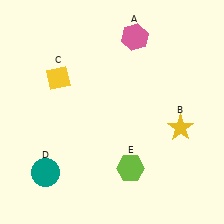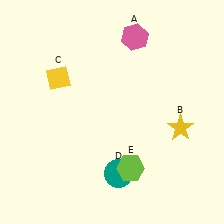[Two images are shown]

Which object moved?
The teal circle (D) moved right.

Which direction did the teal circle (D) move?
The teal circle (D) moved right.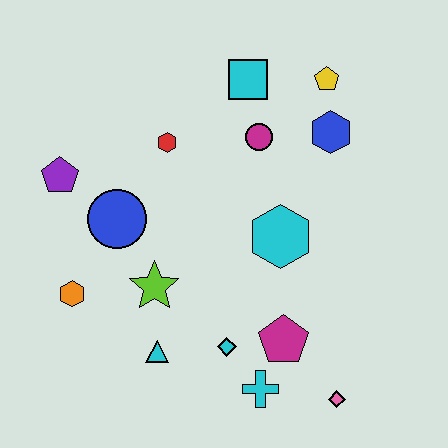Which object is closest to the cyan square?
The magenta circle is closest to the cyan square.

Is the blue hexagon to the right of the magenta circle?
Yes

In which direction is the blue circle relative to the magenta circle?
The blue circle is to the left of the magenta circle.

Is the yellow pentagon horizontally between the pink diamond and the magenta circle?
Yes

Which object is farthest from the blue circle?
The pink diamond is farthest from the blue circle.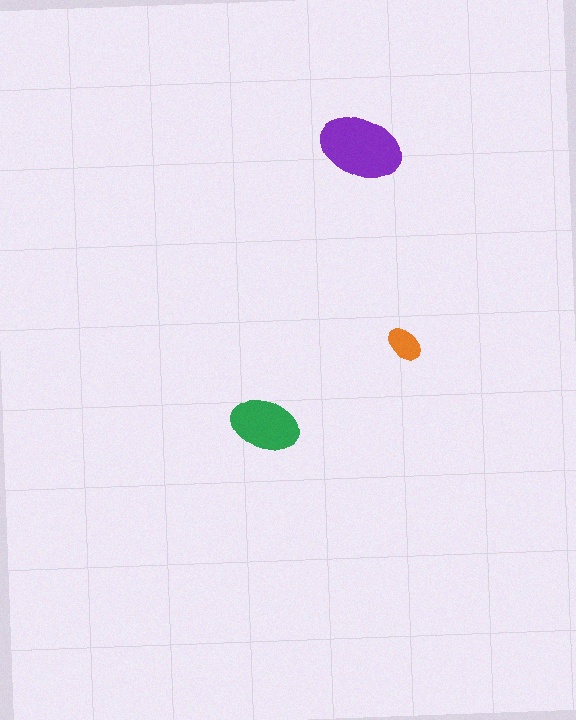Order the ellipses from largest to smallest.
the purple one, the green one, the orange one.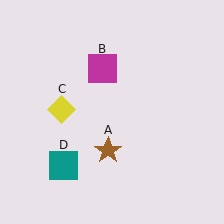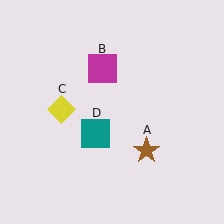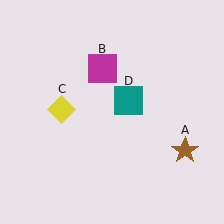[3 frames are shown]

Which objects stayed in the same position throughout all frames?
Magenta square (object B) and yellow diamond (object C) remained stationary.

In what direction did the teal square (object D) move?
The teal square (object D) moved up and to the right.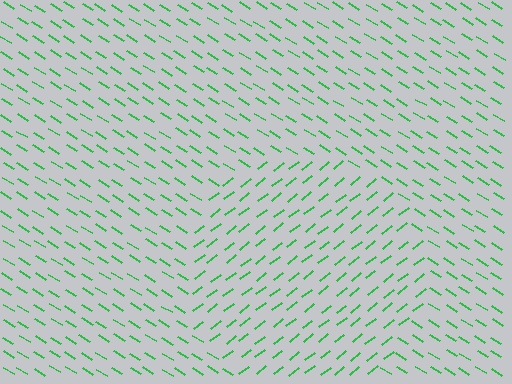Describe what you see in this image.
The image is filled with small green line segments. A circle region in the image has lines oriented differently from the surrounding lines, creating a visible texture boundary.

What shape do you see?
I see a circle.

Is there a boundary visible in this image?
Yes, there is a texture boundary formed by a change in line orientation.